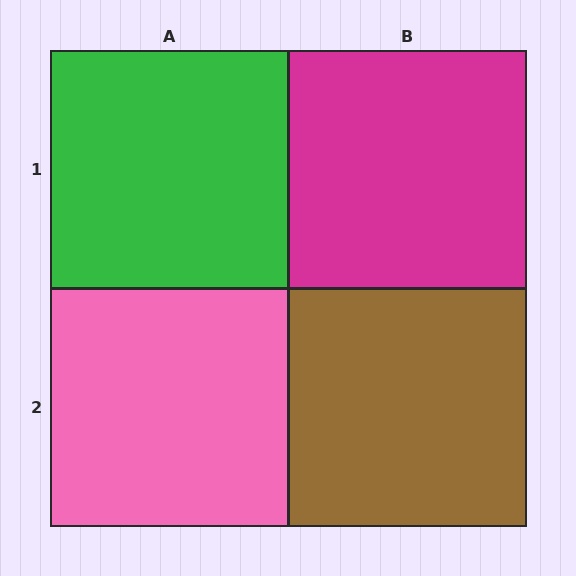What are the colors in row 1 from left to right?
Green, magenta.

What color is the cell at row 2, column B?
Brown.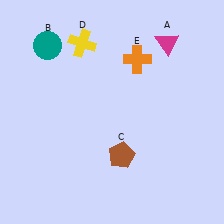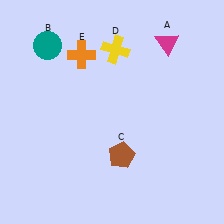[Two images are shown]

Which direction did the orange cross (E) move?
The orange cross (E) moved left.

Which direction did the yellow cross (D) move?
The yellow cross (D) moved right.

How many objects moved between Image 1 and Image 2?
2 objects moved between the two images.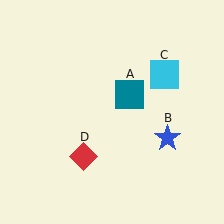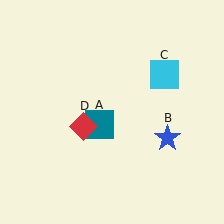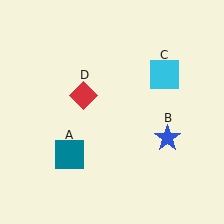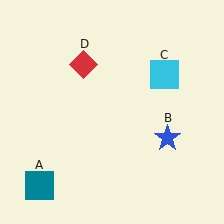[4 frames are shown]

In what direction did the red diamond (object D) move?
The red diamond (object D) moved up.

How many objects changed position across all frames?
2 objects changed position: teal square (object A), red diamond (object D).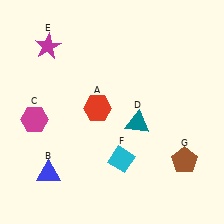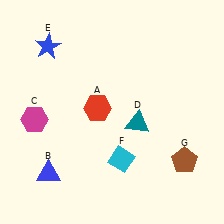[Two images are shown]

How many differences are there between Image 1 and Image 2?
There is 1 difference between the two images.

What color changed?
The star (E) changed from magenta in Image 1 to blue in Image 2.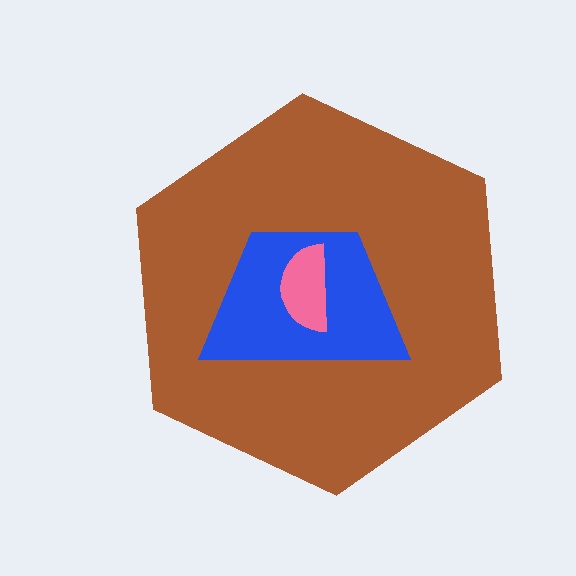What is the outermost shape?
The brown hexagon.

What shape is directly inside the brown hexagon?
The blue trapezoid.